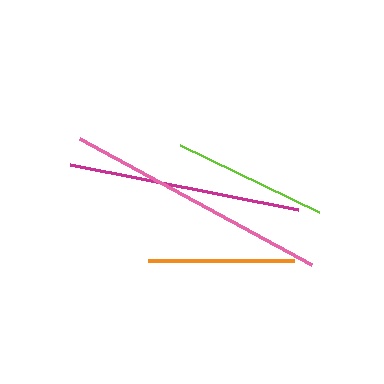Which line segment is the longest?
The pink line is the longest at approximately 264 pixels.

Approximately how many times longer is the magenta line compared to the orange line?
The magenta line is approximately 1.6 times the length of the orange line.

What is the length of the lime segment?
The lime segment is approximately 154 pixels long.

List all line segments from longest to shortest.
From longest to shortest: pink, magenta, lime, orange.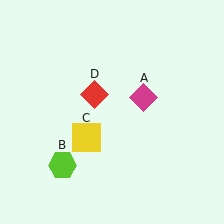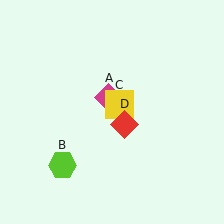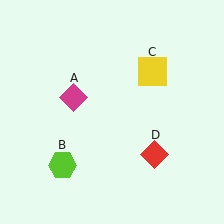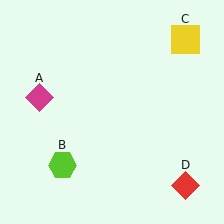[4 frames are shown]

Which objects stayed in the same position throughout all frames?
Lime hexagon (object B) remained stationary.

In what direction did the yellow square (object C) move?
The yellow square (object C) moved up and to the right.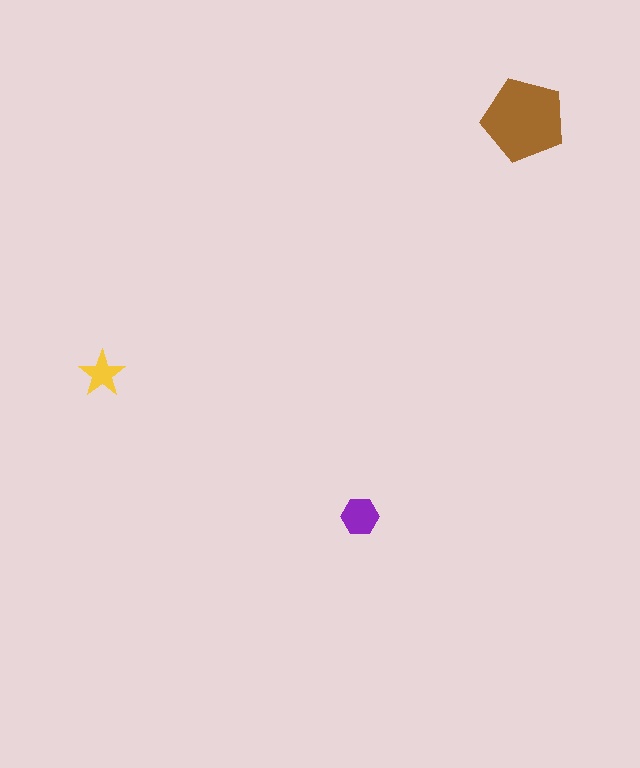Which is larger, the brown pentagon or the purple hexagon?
The brown pentagon.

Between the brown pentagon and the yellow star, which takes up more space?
The brown pentagon.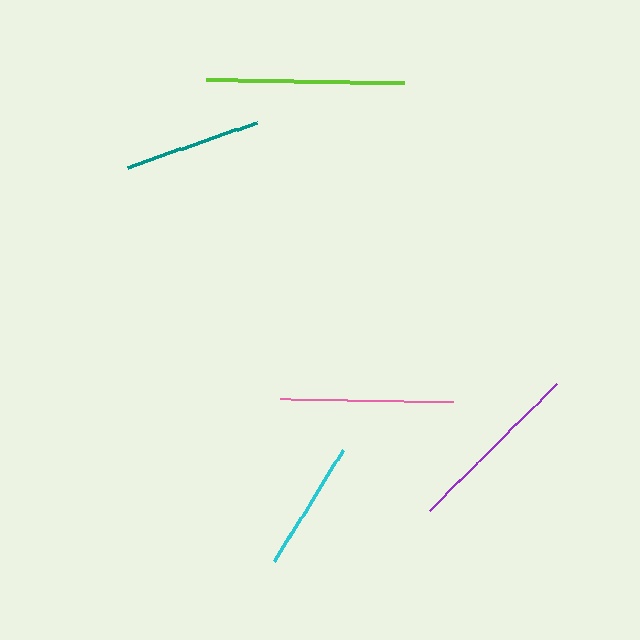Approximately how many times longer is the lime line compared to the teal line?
The lime line is approximately 1.4 times the length of the teal line.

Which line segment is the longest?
The lime line is the longest at approximately 198 pixels.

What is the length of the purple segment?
The purple segment is approximately 180 pixels long.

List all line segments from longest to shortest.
From longest to shortest: lime, purple, pink, teal, cyan.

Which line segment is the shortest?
The cyan line is the shortest at approximately 131 pixels.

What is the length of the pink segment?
The pink segment is approximately 173 pixels long.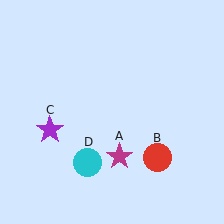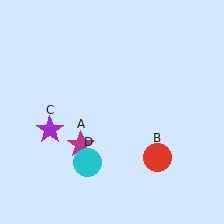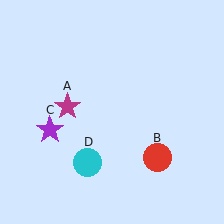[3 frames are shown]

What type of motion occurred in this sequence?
The magenta star (object A) rotated clockwise around the center of the scene.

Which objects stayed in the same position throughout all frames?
Red circle (object B) and purple star (object C) and cyan circle (object D) remained stationary.